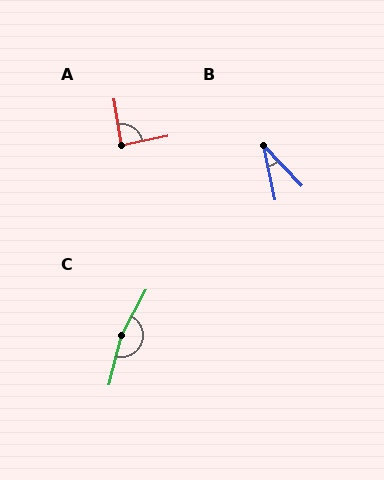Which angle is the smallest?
B, at approximately 32 degrees.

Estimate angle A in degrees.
Approximately 88 degrees.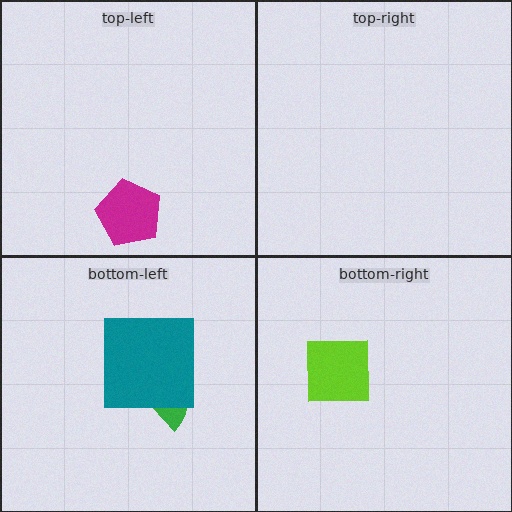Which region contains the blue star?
The bottom-left region.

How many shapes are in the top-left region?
1.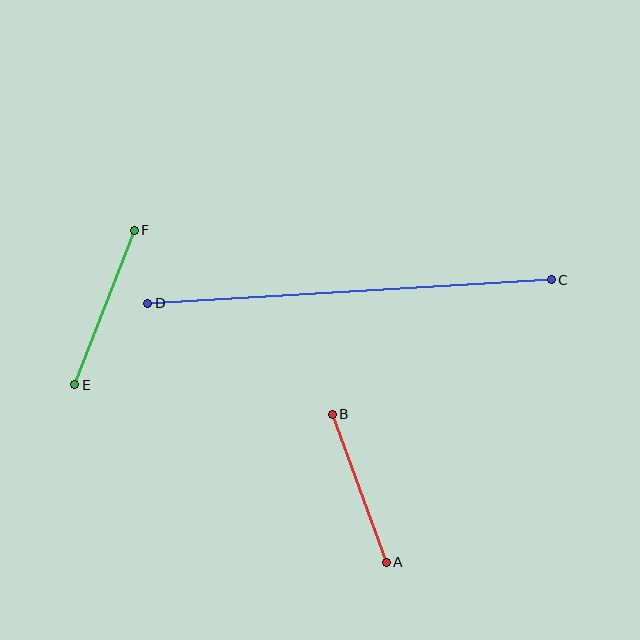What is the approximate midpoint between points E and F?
The midpoint is at approximately (105, 307) pixels.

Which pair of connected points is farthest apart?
Points C and D are farthest apart.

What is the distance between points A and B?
The distance is approximately 157 pixels.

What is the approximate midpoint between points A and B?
The midpoint is at approximately (359, 488) pixels.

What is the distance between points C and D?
The distance is approximately 405 pixels.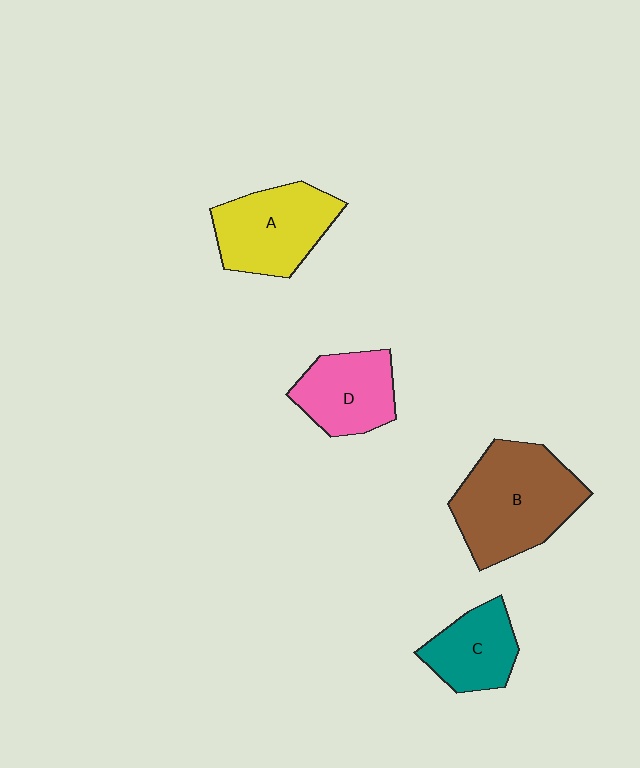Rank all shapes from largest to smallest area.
From largest to smallest: B (brown), A (yellow), D (pink), C (teal).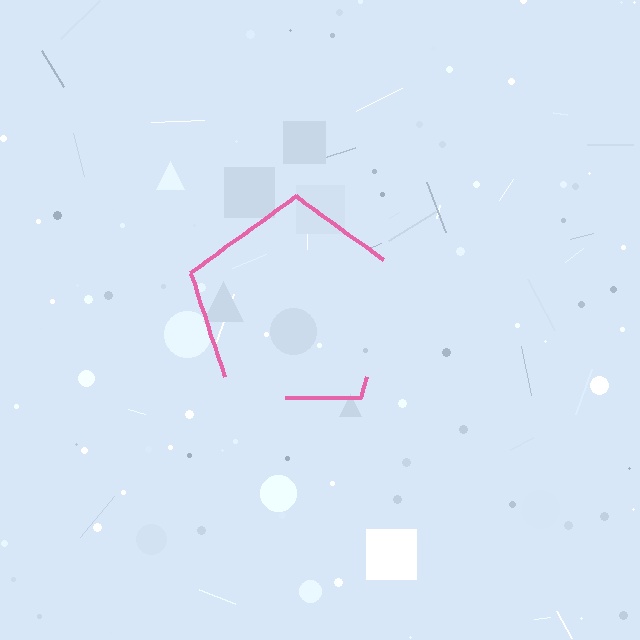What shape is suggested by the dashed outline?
The dashed outline suggests a pentagon.